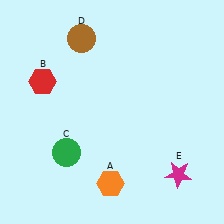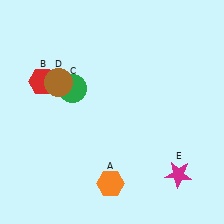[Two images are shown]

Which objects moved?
The objects that moved are: the green circle (C), the brown circle (D).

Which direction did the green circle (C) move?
The green circle (C) moved up.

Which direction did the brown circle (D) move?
The brown circle (D) moved down.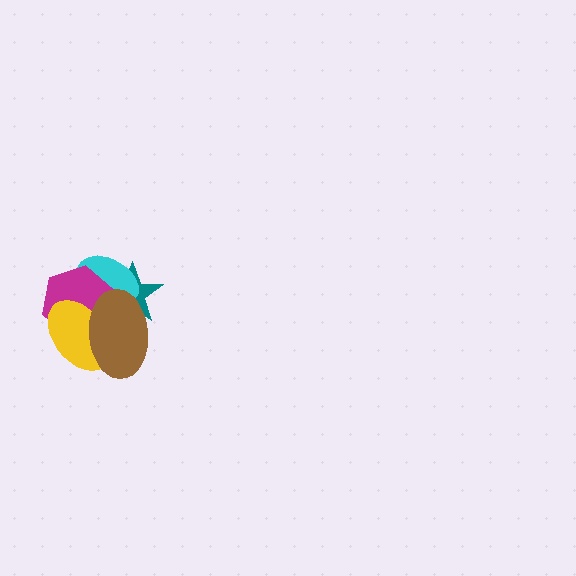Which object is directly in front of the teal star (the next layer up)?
The cyan ellipse is directly in front of the teal star.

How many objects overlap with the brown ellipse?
4 objects overlap with the brown ellipse.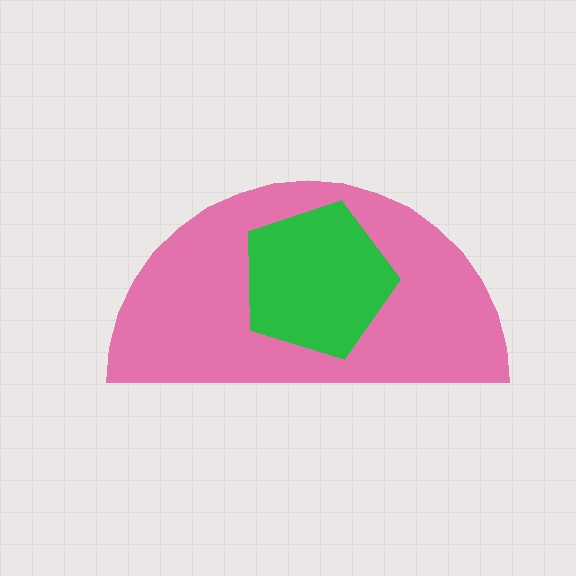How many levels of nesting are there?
2.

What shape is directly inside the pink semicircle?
The green pentagon.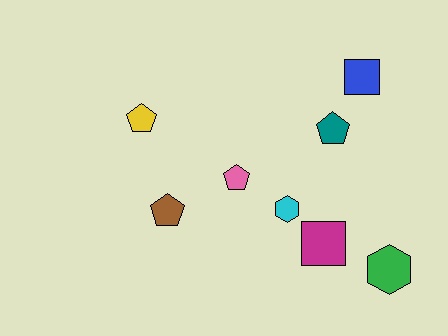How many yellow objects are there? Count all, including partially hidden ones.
There is 1 yellow object.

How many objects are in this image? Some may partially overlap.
There are 8 objects.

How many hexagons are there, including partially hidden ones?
There are 2 hexagons.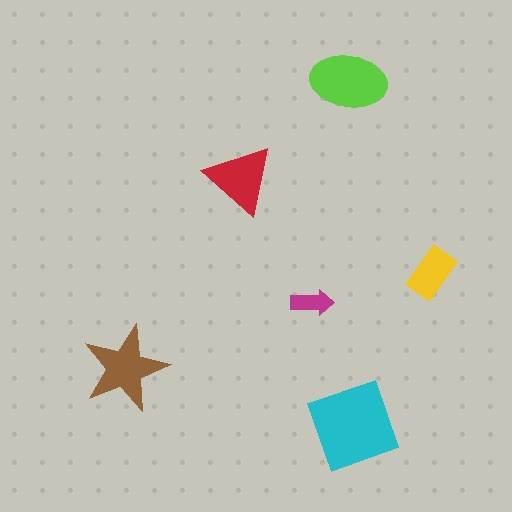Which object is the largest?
The cyan diamond.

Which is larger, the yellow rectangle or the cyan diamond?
The cyan diamond.